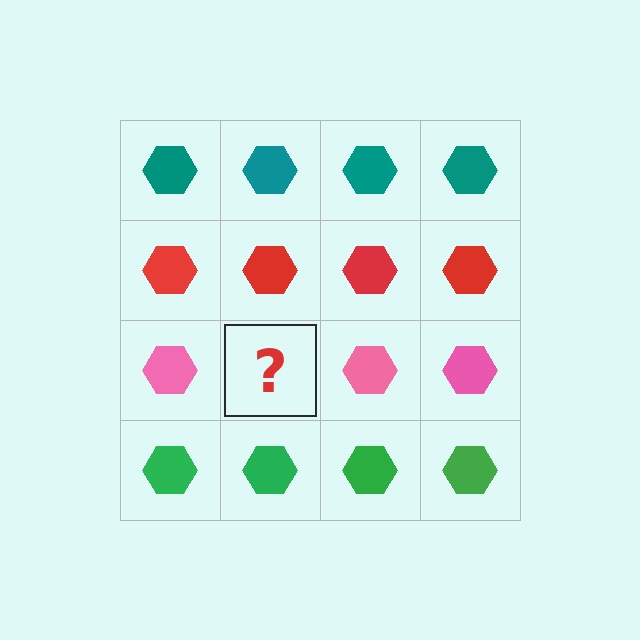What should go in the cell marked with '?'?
The missing cell should contain a pink hexagon.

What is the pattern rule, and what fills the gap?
The rule is that each row has a consistent color. The gap should be filled with a pink hexagon.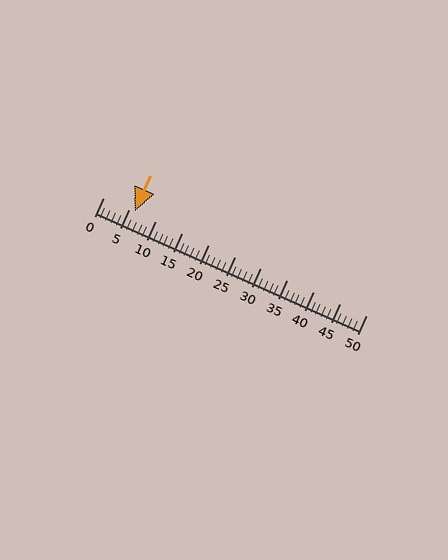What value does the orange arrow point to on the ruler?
The orange arrow points to approximately 6.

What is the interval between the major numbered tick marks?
The major tick marks are spaced 5 units apart.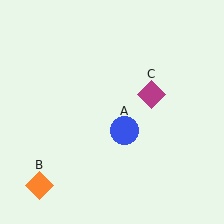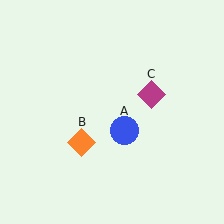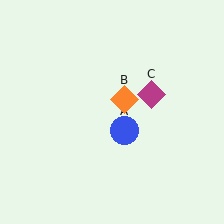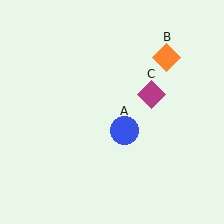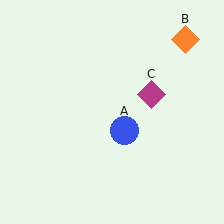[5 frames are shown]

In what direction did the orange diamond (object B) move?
The orange diamond (object B) moved up and to the right.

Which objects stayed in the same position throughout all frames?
Blue circle (object A) and magenta diamond (object C) remained stationary.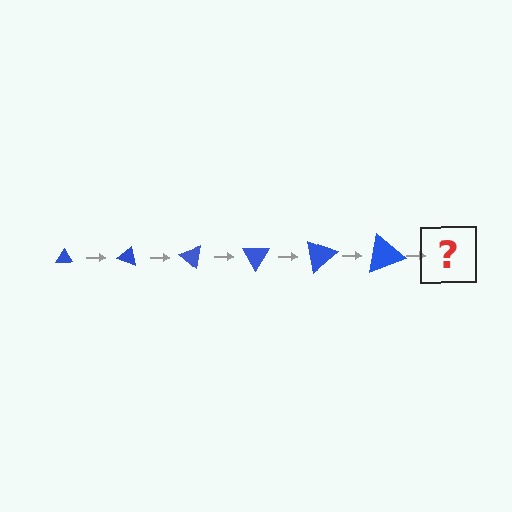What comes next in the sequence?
The next element should be a triangle, larger than the previous one and rotated 120 degrees from the start.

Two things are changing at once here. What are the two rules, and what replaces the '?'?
The two rules are that the triangle grows larger each step and it rotates 20 degrees each step. The '?' should be a triangle, larger than the previous one and rotated 120 degrees from the start.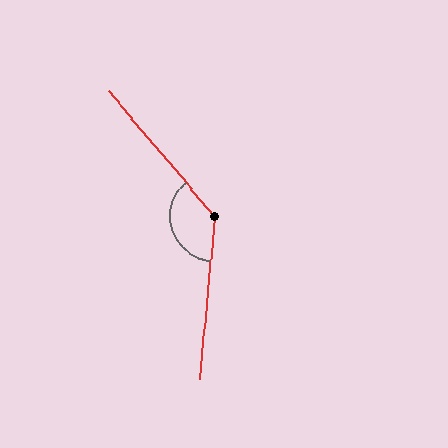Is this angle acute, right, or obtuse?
It is obtuse.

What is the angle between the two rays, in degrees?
Approximately 134 degrees.